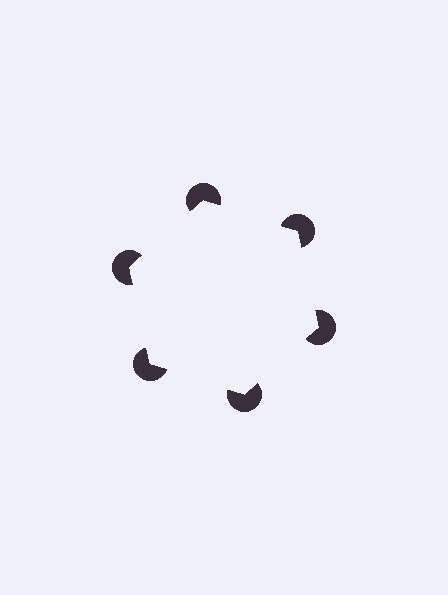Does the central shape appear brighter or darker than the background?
It typically appears slightly brighter than the background, even though no actual brightness change is drawn.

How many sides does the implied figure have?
6 sides.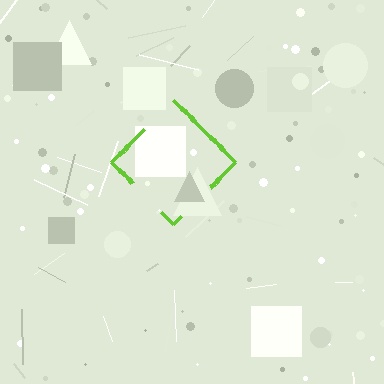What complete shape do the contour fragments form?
The contour fragments form a diamond.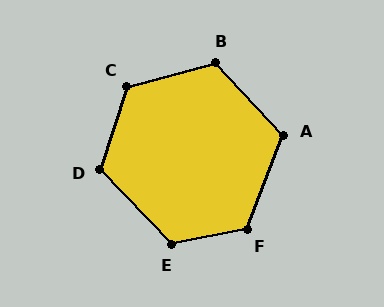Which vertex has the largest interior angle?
F, at approximately 123 degrees.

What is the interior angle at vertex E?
Approximately 122 degrees (obtuse).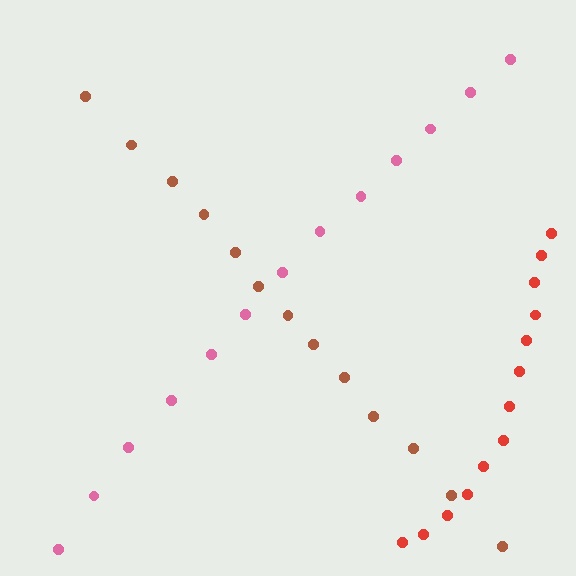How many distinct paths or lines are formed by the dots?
There are 3 distinct paths.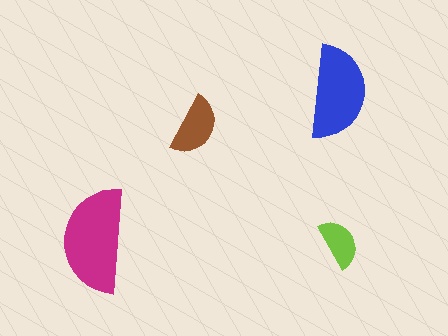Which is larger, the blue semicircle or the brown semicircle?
The blue one.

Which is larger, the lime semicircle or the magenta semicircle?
The magenta one.